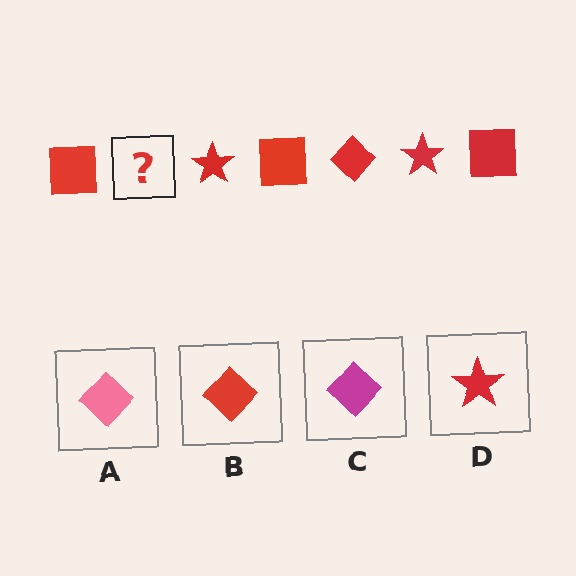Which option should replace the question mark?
Option B.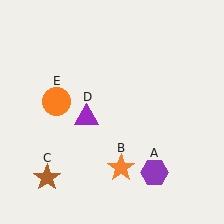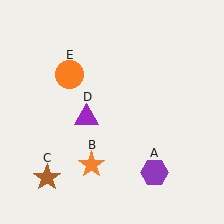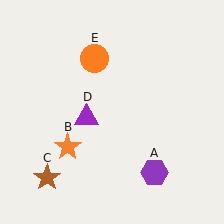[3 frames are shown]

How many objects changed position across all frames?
2 objects changed position: orange star (object B), orange circle (object E).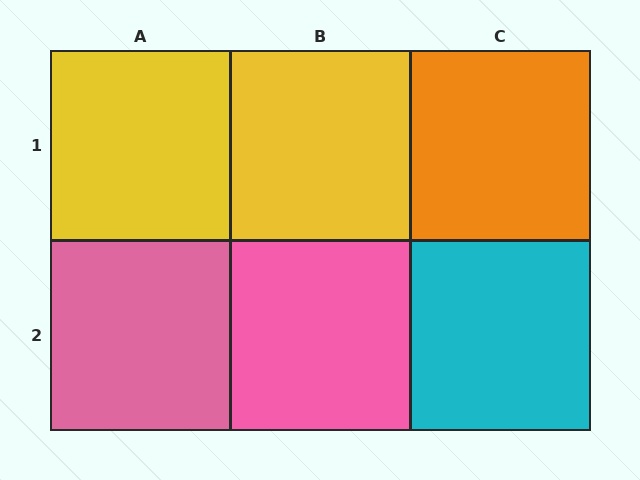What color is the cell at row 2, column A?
Pink.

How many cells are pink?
2 cells are pink.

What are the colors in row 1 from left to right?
Yellow, yellow, orange.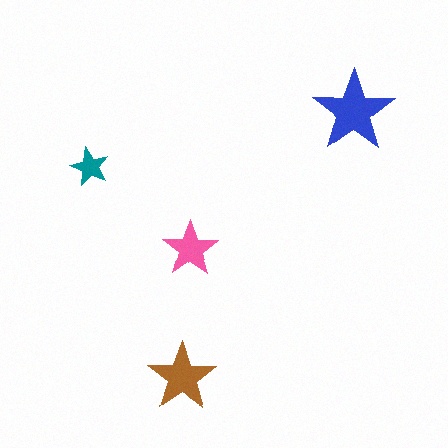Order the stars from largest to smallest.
the blue one, the brown one, the pink one, the teal one.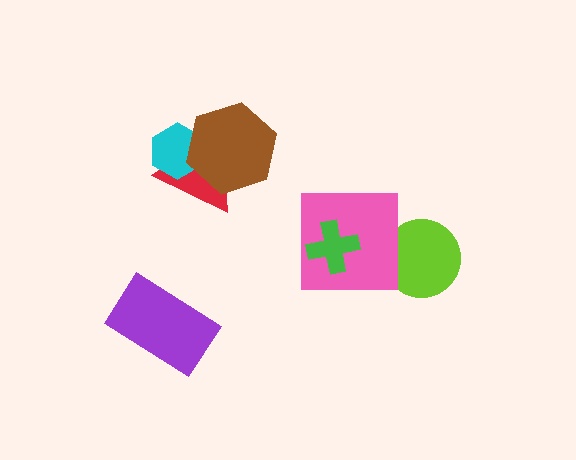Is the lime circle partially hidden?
Yes, it is partially covered by another shape.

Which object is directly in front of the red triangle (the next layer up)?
The cyan hexagon is directly in front of the red triangle.